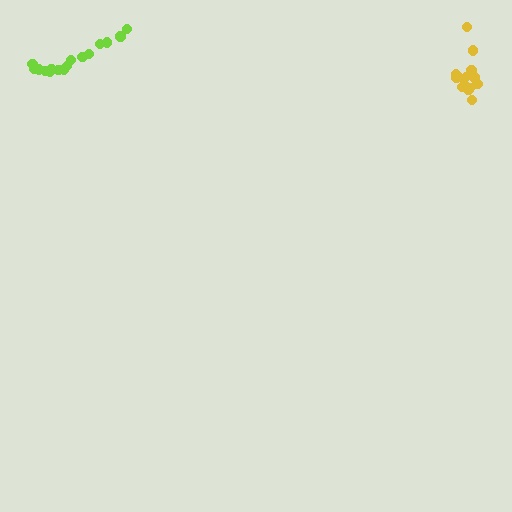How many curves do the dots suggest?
There are 2 distinct paths.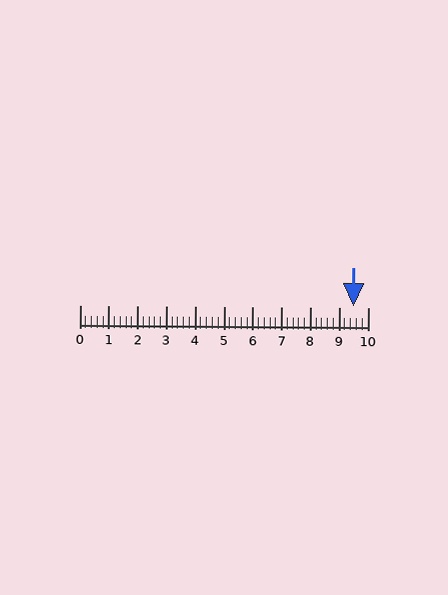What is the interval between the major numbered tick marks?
The major tick marks are spaced 1 units apart.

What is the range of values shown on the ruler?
The ruler shows values from 0 to 10.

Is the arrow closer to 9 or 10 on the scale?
The arrow is closer to 10.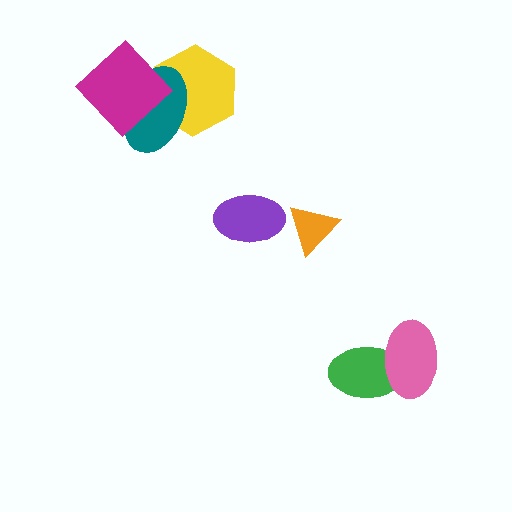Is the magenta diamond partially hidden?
No, no other shape covers it.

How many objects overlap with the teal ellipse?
2 objects overlap with the teal ellipse.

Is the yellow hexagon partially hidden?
Yes, it is partially covered by another shape.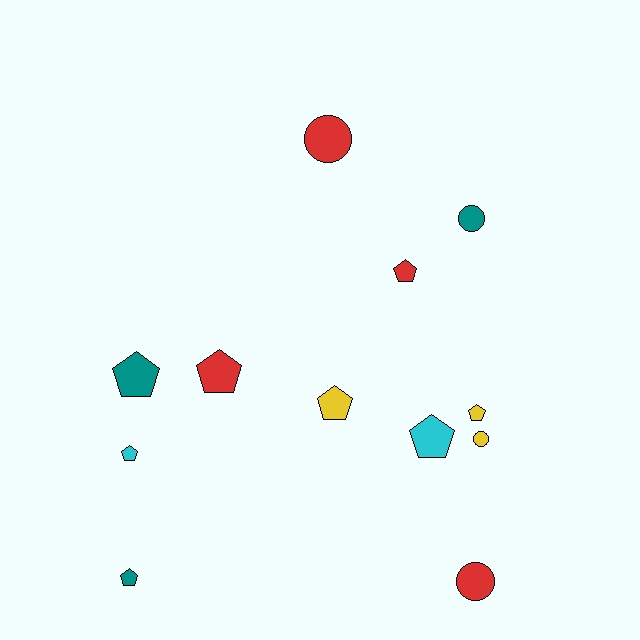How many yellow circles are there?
There is 1 yellow circle.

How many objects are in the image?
There are 12 objects.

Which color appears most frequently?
Red, with 4 objects.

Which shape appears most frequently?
Pentagon, with 8 objects.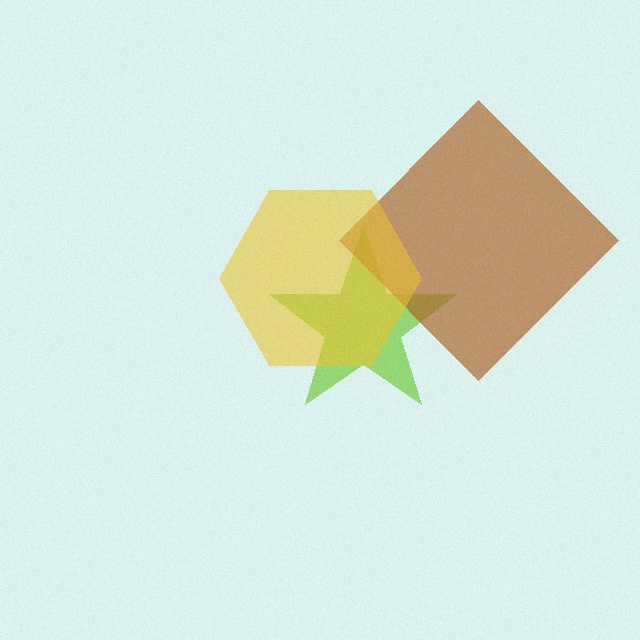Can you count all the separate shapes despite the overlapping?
Yes, there are 3 separate shapes.